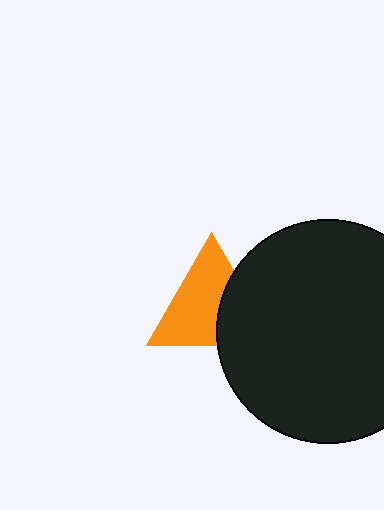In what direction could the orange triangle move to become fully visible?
The orange triangle could move left. That would shift it out from behind the black circle entirely.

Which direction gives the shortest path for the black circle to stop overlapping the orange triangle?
Moving right gives the shortest separation.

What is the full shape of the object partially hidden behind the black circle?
The partially hidden object is an orange triangle.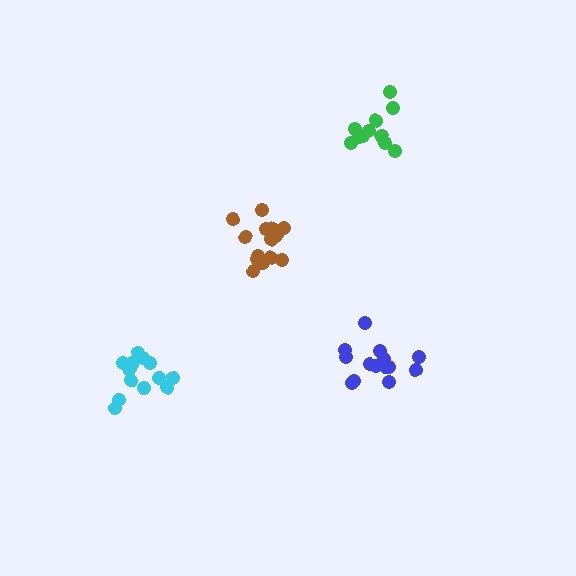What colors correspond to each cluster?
The clusters are colored: cyan, green, blue, brown.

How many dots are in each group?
Group 1: 14 dots, Group 2: 11 dots, Group 3: 14 dots, Group 4: 14 dots (53 total).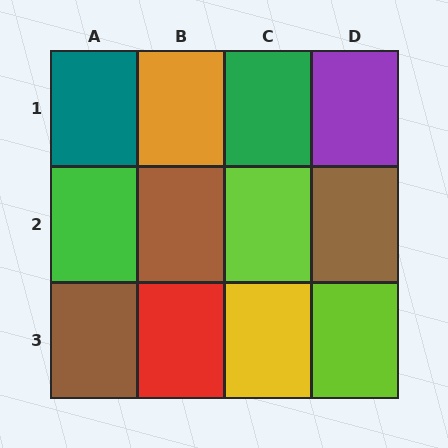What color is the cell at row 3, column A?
Brown.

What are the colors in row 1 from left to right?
Teal, orange, green, purple.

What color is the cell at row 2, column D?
Brown.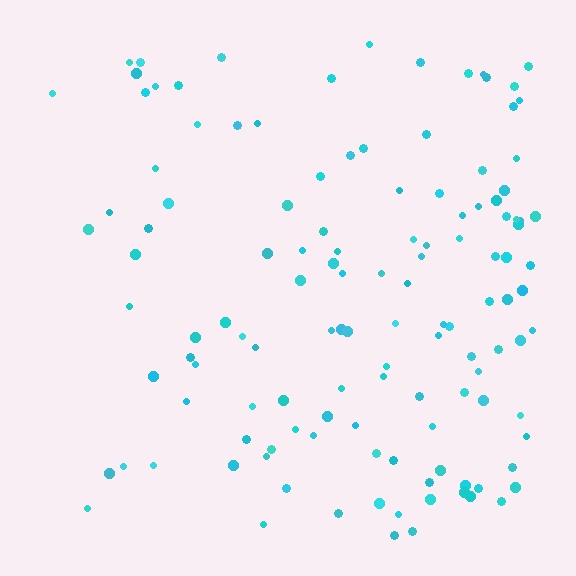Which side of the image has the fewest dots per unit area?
The left.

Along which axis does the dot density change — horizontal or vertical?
Horizontal.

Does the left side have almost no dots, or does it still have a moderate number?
Still a moderate number, just noticeably fewer than the right.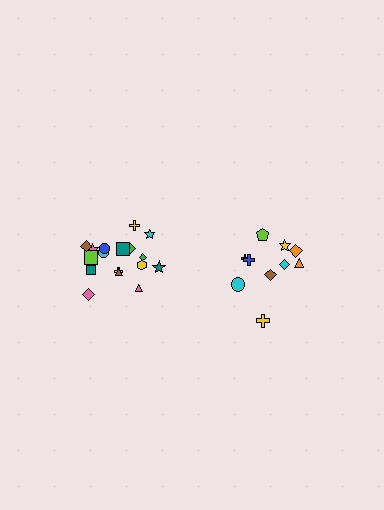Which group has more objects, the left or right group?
The left group.